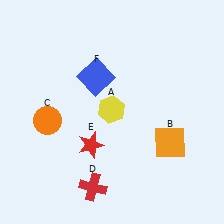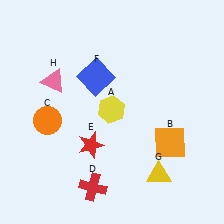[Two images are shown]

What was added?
A yellow triangle (G), a pink triangle (H) were added in Image 2.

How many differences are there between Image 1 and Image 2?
There are 2 differences between the two images.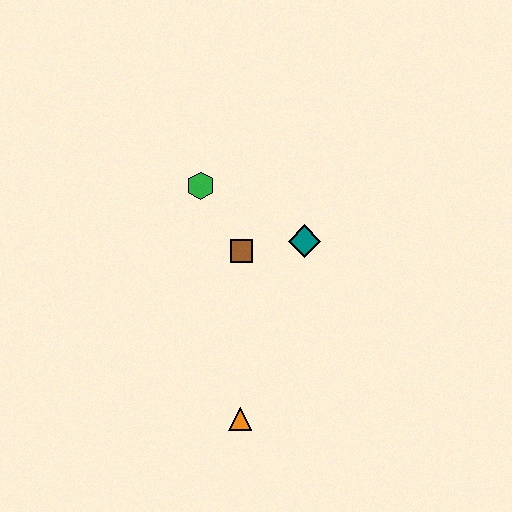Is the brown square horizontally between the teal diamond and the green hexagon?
Yes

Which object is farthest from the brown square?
The orange triangle is farthest from the brown square.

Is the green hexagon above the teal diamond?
Yes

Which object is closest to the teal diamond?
The brown square is closest to the teal diamond.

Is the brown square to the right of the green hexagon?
Yes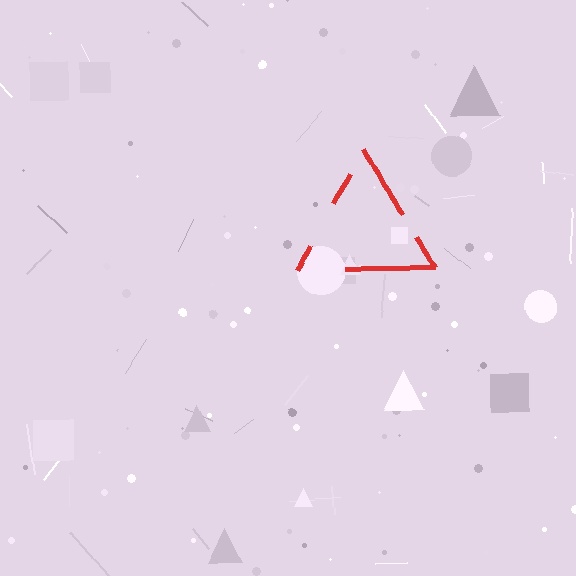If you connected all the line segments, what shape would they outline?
They would outline a triangle.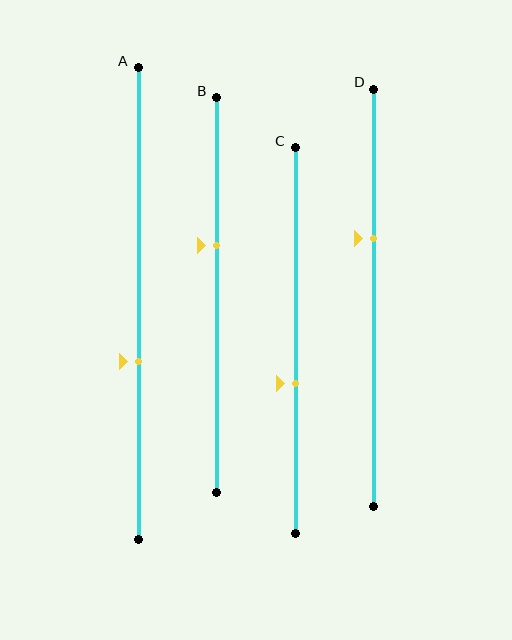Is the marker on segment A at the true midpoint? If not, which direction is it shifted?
No, the marker on segment A is shifted downward by about 12% of the segment length.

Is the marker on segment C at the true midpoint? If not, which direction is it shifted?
No, the marker on segment C is shifted downward by about 11% of the segment length.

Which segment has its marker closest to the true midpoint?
Segment C has its marker closest to the true midpoint.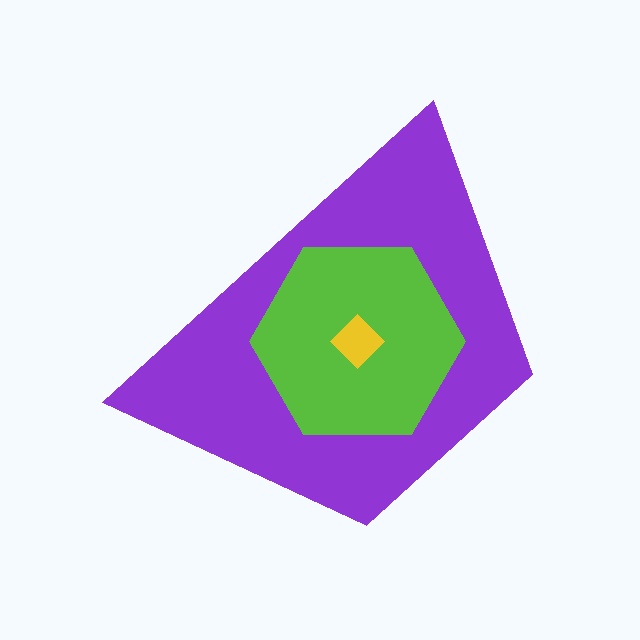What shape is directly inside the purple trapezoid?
The lime hexagon.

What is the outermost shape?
The purple trapezoid.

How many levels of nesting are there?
3.